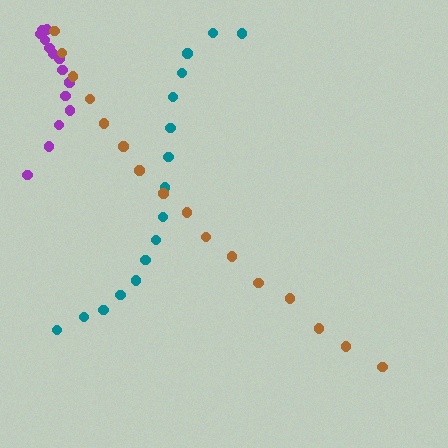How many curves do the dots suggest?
There are 3 distinct paths.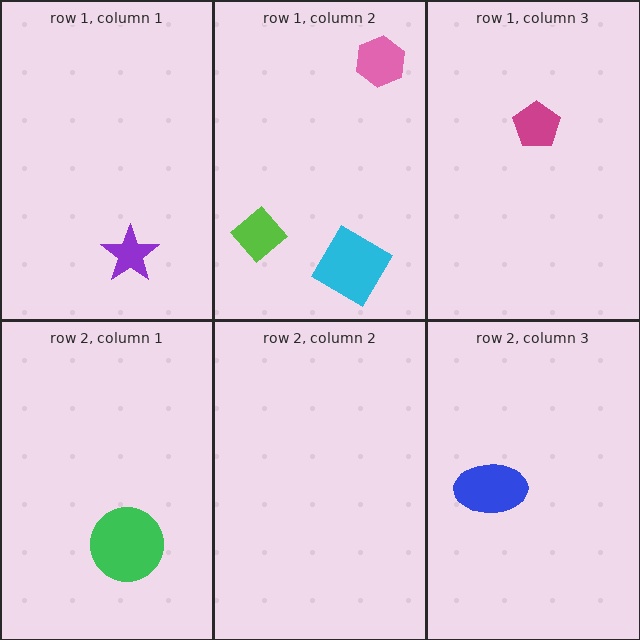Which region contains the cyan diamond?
The row 1, column 2 region.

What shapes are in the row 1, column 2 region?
The pink hexagon, the cyan diamond, the lime diamond.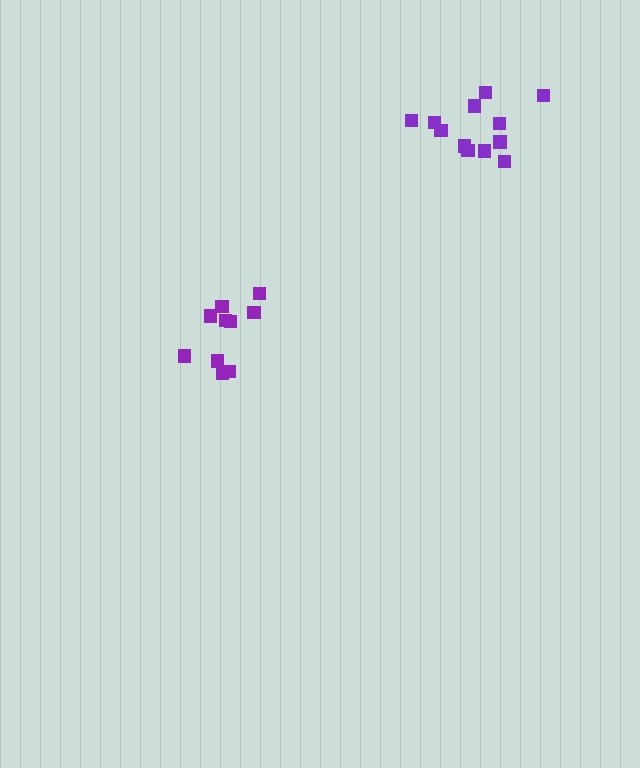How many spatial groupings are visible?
There are 2 spatial groupings.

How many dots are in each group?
Group 1: 12 dots, Group 2: 10 dots (22 total).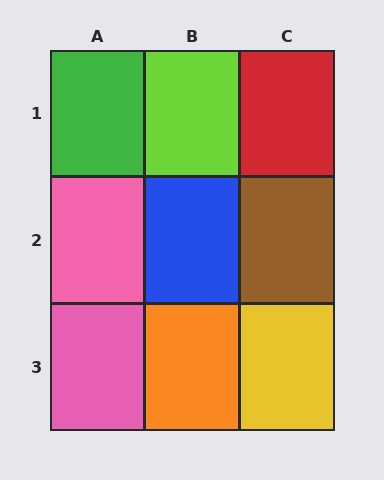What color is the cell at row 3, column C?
Yellow.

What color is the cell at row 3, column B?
Orange.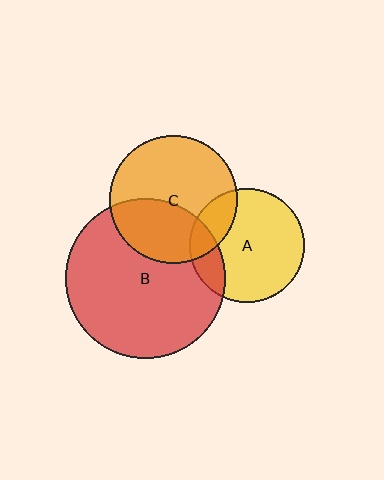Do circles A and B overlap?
Yes.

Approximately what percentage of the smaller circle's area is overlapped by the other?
Approximately 15%.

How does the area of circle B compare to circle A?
Approximately 2.0 times.